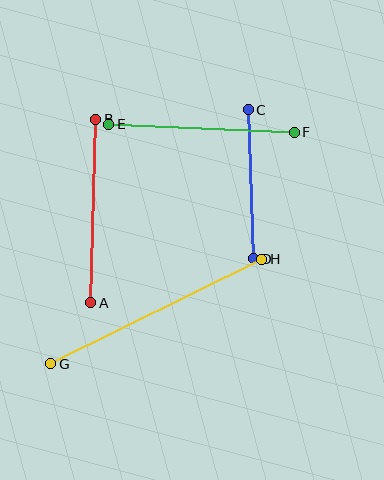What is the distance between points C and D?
The distance is approximately 149 pixels.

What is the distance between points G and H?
The distance is approximately 236 pixels.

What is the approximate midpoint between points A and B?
The midpoint is at approximately (93, 211) pixels.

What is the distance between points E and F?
The distance is approximately 186 pixels.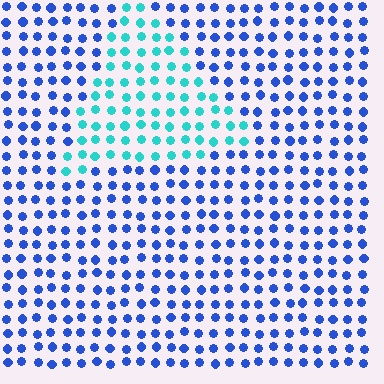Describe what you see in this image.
The image is filled with small blue elements in a uniform arrangement. A triangle-shaped region is visible where the elements are tinted to a slightly different hue, forming a subtle color boundary.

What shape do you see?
I see a triangle.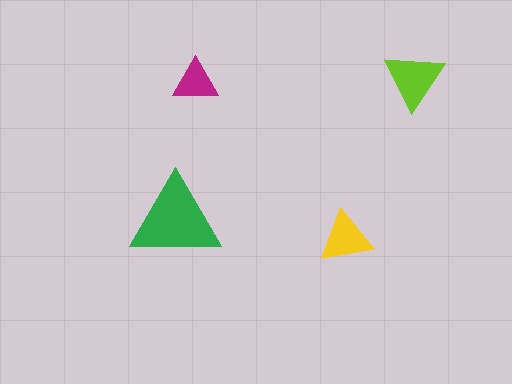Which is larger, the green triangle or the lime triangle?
The green one.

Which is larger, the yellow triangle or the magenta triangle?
The yellow one.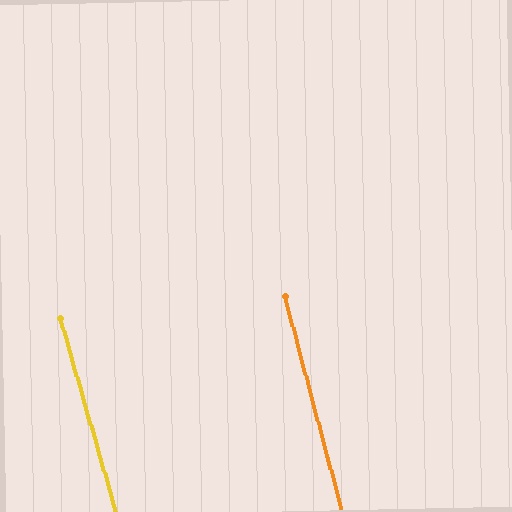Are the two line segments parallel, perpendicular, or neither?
Parallel — their directions differ by only 0.9°.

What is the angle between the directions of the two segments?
Approximately 1 degree.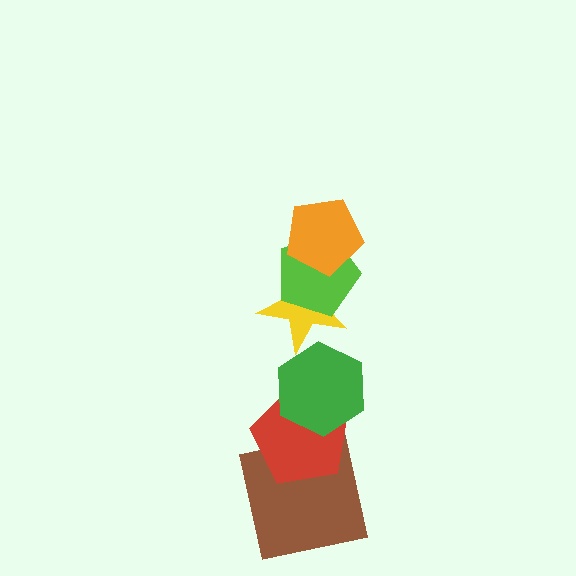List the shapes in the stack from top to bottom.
From top to bottom: the orange pentagon, the lime pentagon, the yellow star, the green hexagon, the red pentagon, the brown square.